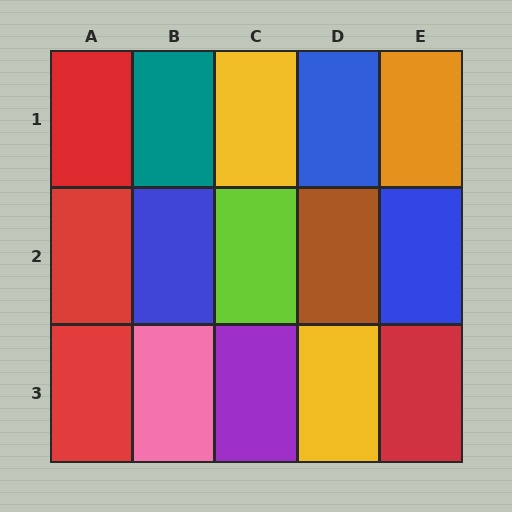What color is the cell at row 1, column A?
Red.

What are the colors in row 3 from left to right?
Red, pink, purple, yellow, red.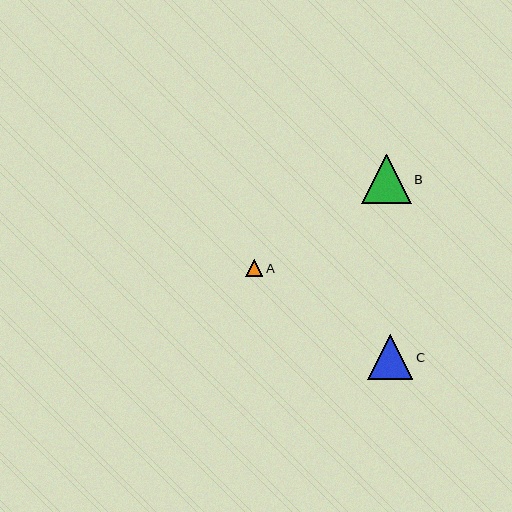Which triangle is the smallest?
Triangle A is the smallest with a size of approximately 17 pixels.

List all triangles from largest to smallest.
From largest to smallest: B, C, A.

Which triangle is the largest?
Triangle B is the largest with a size of approximately 49 pixels.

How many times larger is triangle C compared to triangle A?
Triangle C is approximately 2.6 times the size of triangle A.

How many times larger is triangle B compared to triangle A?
Triangle B is approximately 2.9 times the size of triangle A.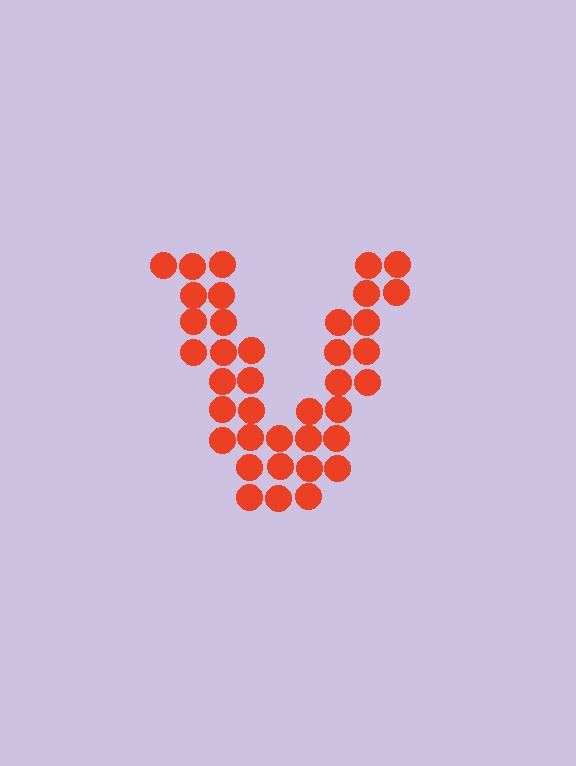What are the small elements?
The small elements are circles.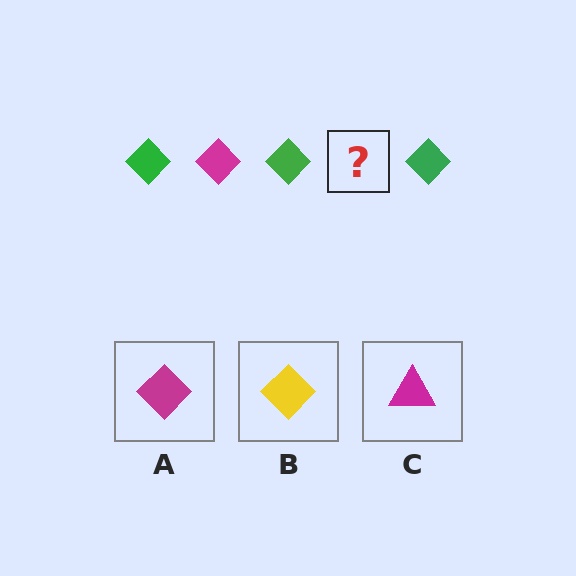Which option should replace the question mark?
Option A.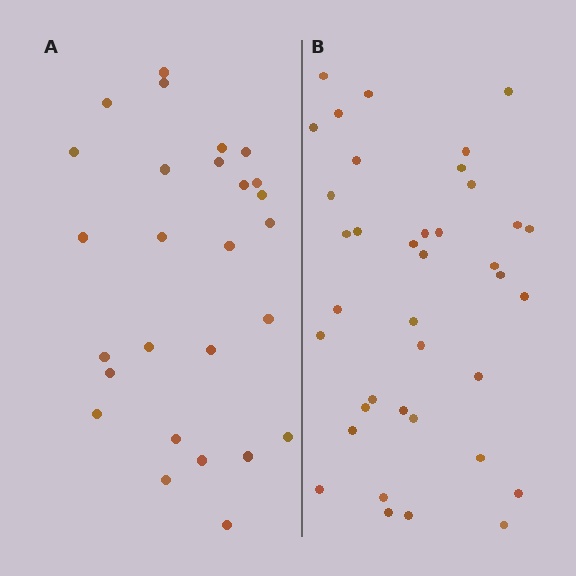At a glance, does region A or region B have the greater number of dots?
Region B (the right region) has more dots.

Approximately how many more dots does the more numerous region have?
Region B has roughly 12 or so more dots than region A.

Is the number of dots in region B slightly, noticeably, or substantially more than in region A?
Region B has noticeably more, but not dramatically so. The ratio is roughly 1.4 to 1.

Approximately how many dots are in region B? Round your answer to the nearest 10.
About 40 dots. (The exact count is 38, which rounds to 40.)